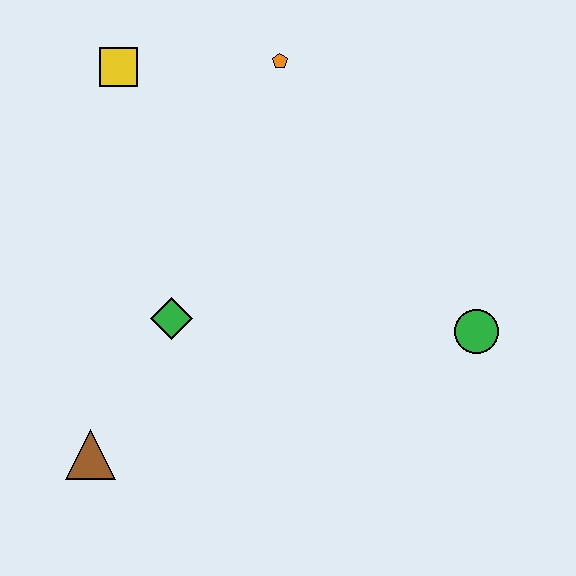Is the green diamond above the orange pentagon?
No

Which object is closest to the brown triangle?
The green diamond is closest to the brown triangle.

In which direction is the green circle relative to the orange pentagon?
The green circle is below the orange pentagon.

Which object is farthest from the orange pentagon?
The brown triangle is farthest from the orange pentagon.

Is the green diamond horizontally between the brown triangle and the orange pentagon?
Yes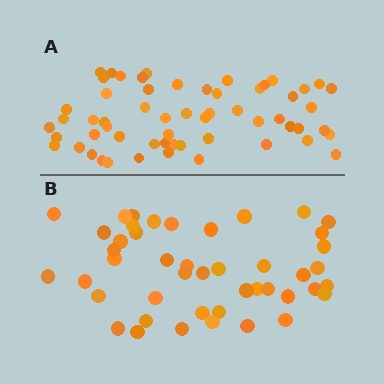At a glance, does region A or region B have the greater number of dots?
Region A (the top region) has more dots.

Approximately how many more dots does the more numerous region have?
Region A has approximately 15 more dots than region B.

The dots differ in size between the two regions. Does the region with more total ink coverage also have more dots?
No. Region B has more total ink coverage because its dots are larger, but region A actually contains more individual dots. Total area can be misleading — the number of items is what matters here.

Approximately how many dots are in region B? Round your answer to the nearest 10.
About 40 dots. (The exact count is 45, which rounds to 40.)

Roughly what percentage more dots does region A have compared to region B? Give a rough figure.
About 30% more.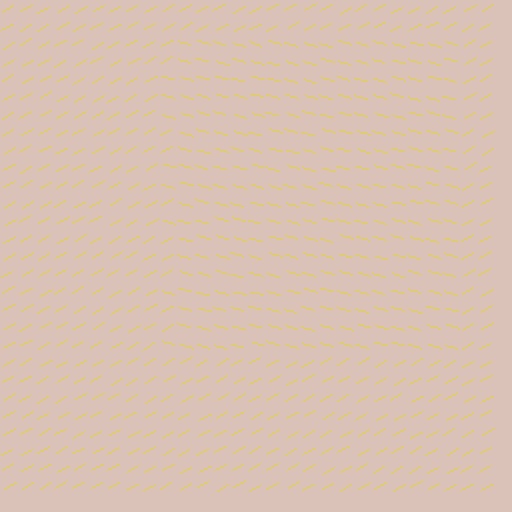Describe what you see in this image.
The image is filled with small yellow line segments. A rectangle region in the image has lines oriented differently from the surrounding lines, creating a visible texture boundary.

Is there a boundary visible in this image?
Yes, there is a texture boundary formed by a change in line orientation.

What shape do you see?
I see a rectangle.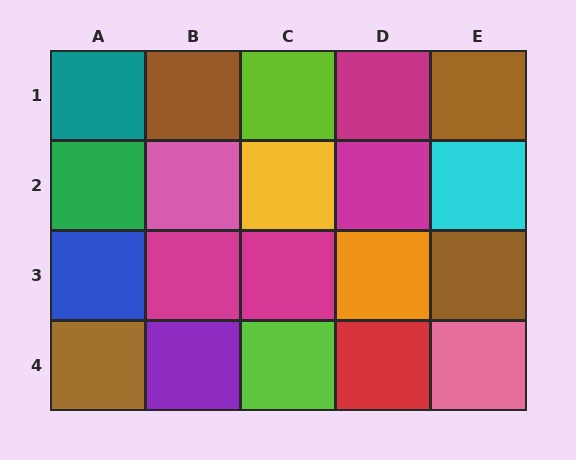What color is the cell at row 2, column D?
Magenta.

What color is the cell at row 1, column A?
Teal.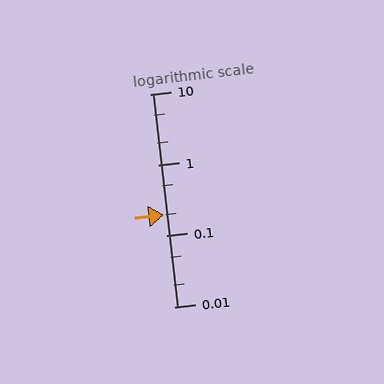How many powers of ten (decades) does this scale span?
The scale spans 3 decades, from 0.01 to 10.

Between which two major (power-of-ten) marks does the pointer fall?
The pointer is between 0.1 and 1.